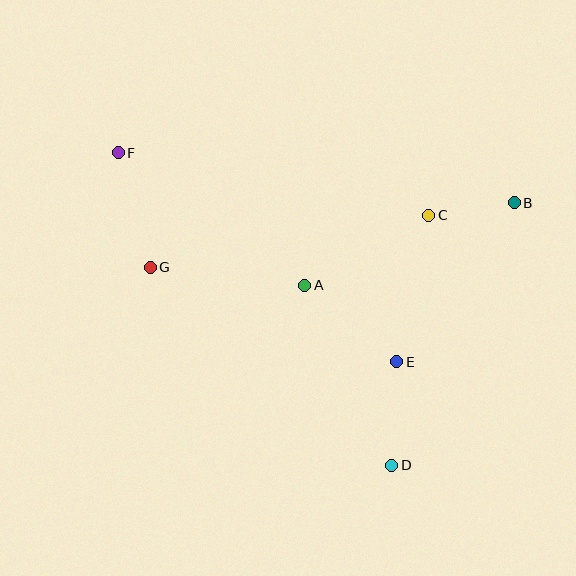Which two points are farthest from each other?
Points D and F are farthest from each other.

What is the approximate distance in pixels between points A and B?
The distance between A and B is approximately 225 pixels.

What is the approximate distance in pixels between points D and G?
The distance between D and G is approximately 312 pixels.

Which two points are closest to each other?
Points B and C are closest to each other.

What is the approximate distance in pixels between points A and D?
The distance between A and D is approximately 200 pixels.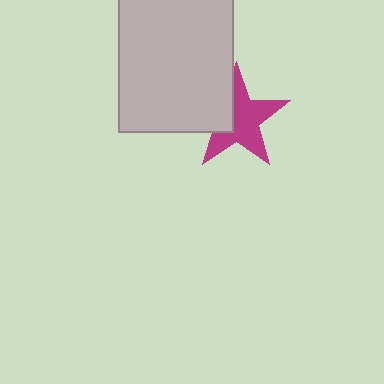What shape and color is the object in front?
The object in front is a light gray rectangle.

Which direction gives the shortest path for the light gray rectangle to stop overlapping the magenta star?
Moving left gives the shortest separation.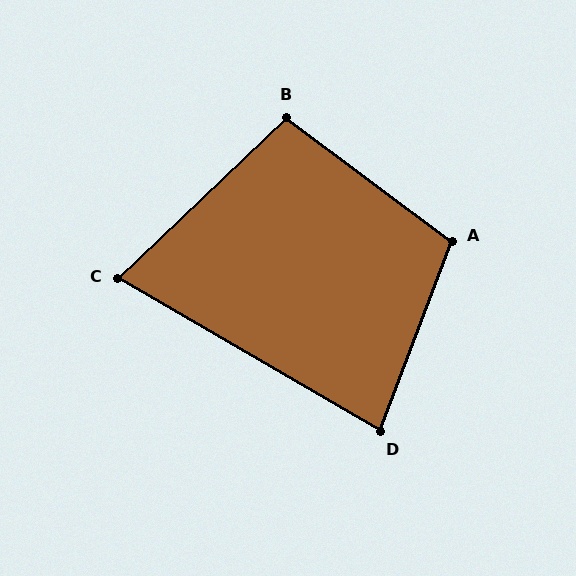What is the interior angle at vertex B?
Approximately 99 degrees (obtuse).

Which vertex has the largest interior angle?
A, at approximately 106 degrees.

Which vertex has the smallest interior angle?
C, at approximately 74 degrees.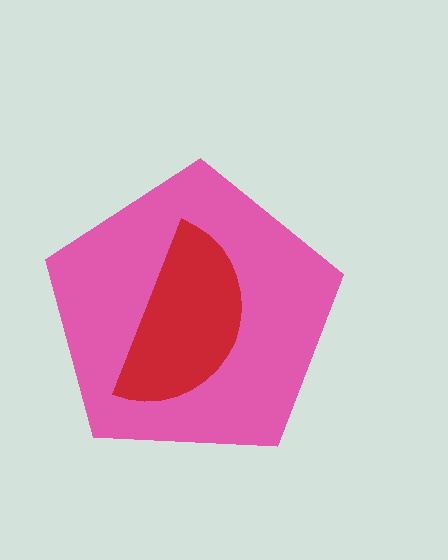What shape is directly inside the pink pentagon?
The red semicircle.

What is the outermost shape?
The pink pentagon.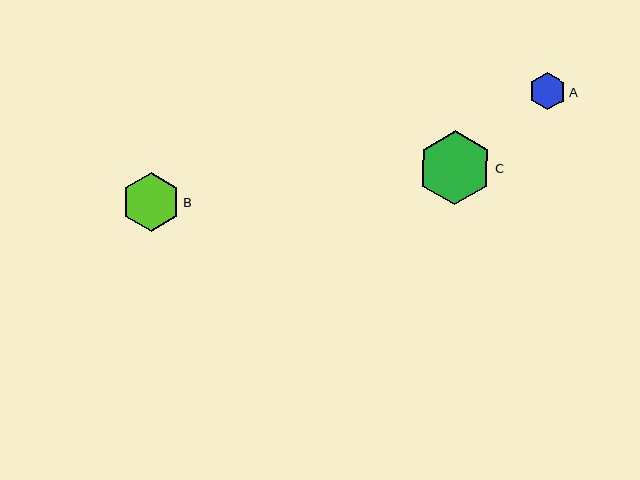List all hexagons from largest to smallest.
From largest to smallest: C, B, A.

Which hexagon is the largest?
Hexagon C is the largest with a size of approximately 74 pixels.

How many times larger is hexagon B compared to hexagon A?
Hexagon B is approximately 1.6 times the size of hexagon A.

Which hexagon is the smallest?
Hexagon A is the smallest with a size of approximately 37 pixels.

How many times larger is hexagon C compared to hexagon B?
Hexagon C is approximately 1.3 times the size of hexagon B.